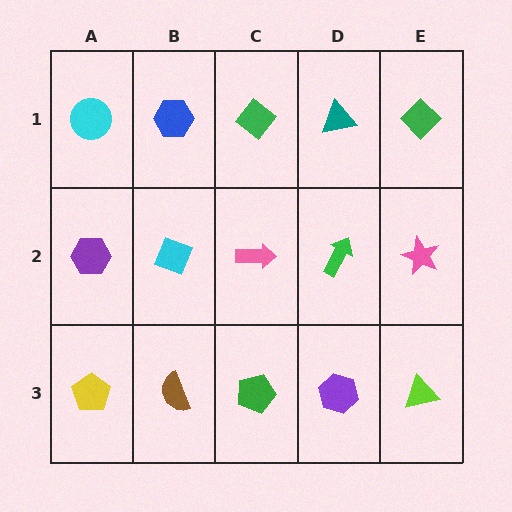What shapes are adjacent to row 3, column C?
A pink arrow (row 2, column C), a brown semicircle (row 3, column B), a purple hexagon (row 3, column D).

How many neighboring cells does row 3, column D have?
3.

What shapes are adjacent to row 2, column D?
A teal triangle (row 1, column D), a purple hexagon (row 3, column D), a pink arrow (row 2, column C), a pink star (row 2, column E).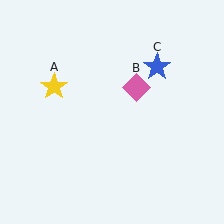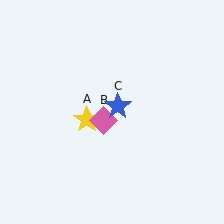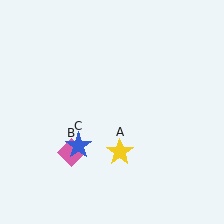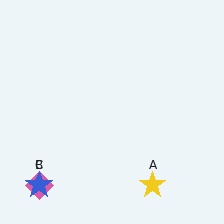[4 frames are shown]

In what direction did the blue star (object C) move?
The blue star (object C) moved down and to the left.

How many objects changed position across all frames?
3 objects changed position: yellow star (object A), pink diamond (object B), blue star (object C).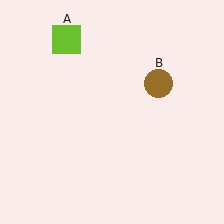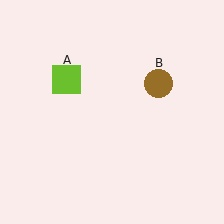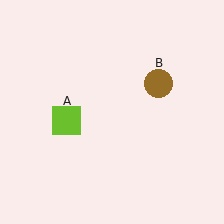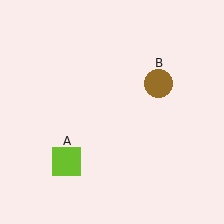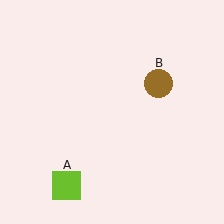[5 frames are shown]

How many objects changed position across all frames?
1 object changed position: lime square (object A).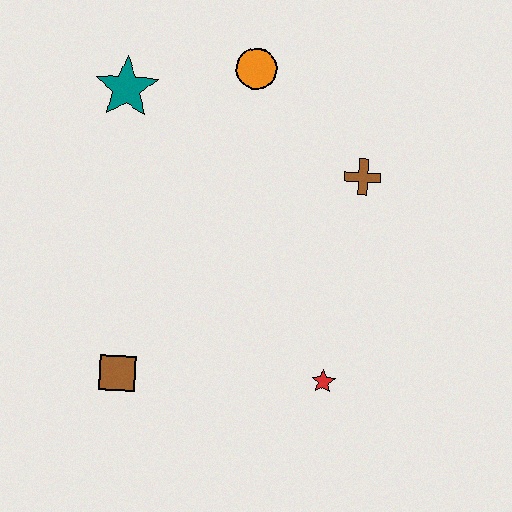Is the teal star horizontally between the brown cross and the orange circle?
No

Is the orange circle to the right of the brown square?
Yes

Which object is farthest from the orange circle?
The brown square is farthest from the orange circle.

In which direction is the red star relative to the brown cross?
The red star is below the brown cross.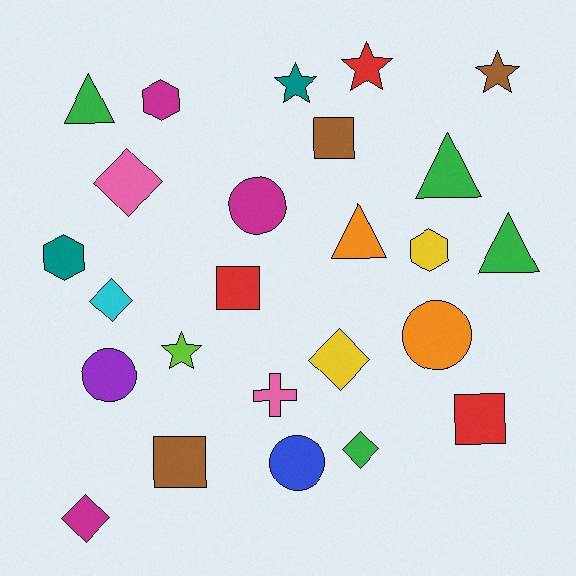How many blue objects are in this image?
There is 1 blue object.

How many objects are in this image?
There are 25 objects.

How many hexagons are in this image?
There are 3 hexagons.